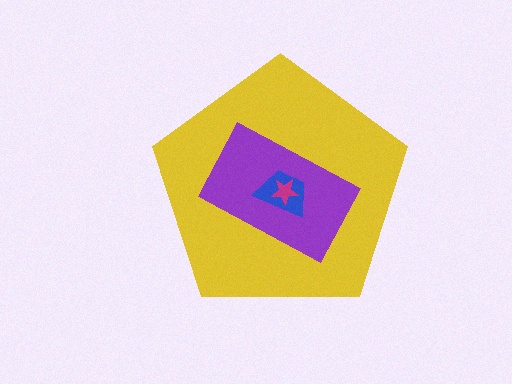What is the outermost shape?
The yellow pentagon.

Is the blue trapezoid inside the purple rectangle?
Yes.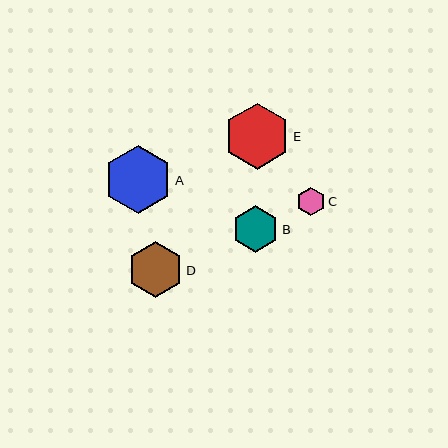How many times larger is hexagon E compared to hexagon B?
Hexagon E is approximately 1.4 times the size of hexagon B.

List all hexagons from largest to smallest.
From largest to smallest: A, E, D, B, C.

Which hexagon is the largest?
Hexagon A is the largest with a size of approximately 68 pixels.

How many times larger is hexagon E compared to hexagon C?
Hexagon E is approximately 2.3 times the size of hexagon C.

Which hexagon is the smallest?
Hexagon C is the smallest with a size of approximately 29 pixels.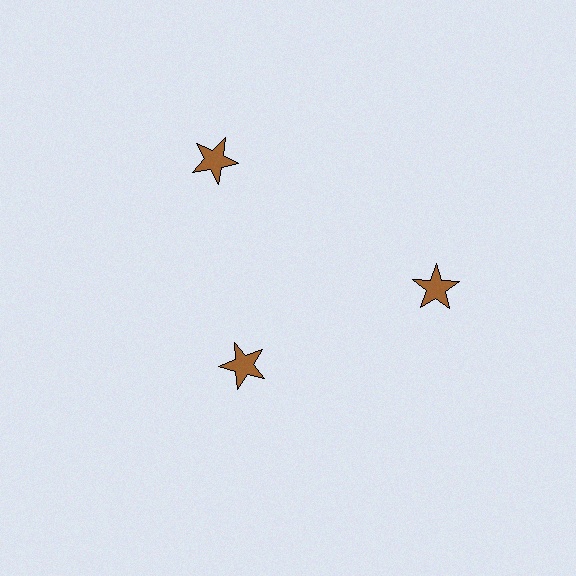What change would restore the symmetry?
The symmetry would be restored by moving it outward, back onto the ring so that all 3 stars sit at equal angles and equal distance from the center.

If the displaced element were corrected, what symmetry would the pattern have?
It would have 3-fold rotational symmetry — the pattern would map onto itself every 120 degrees.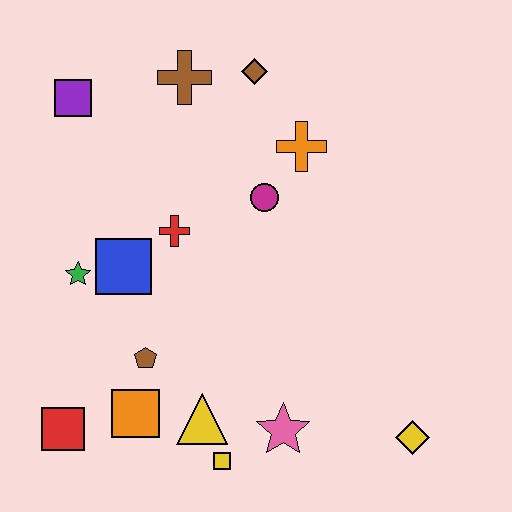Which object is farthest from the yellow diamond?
The purple square is farthest from the yellow diamond.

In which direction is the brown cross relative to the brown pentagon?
The brown cross is above the brown pentagon.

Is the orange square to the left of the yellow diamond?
Yes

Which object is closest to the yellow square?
The yellow triangle is closest to the yellow square.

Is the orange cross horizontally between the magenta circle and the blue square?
No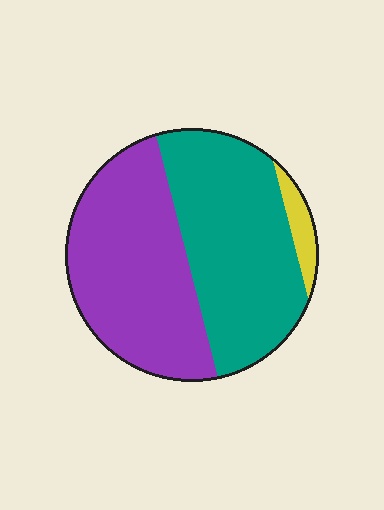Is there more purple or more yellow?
Purple.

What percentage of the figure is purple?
Purple takes up about one half (1/2) of the figure.